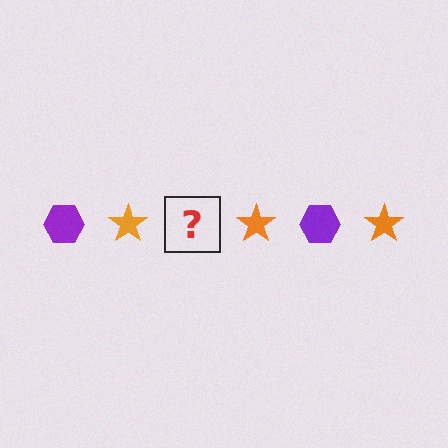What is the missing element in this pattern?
The missing element is a purple hexagon.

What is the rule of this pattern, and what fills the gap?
The rule is that the pattern alternates between purple hexagon and orange star. The gap should be filled with a purple hexagon.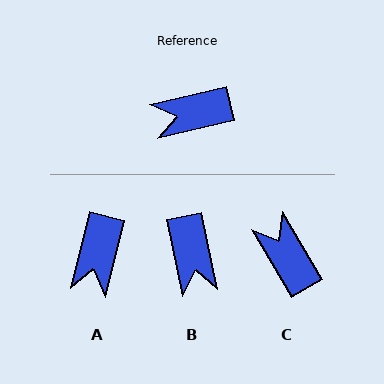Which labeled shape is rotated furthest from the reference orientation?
B, about 88 degrees away.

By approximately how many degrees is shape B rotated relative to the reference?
Approximately 88 degrees counter-clockwise.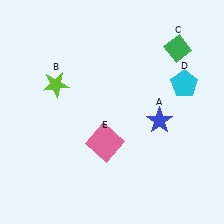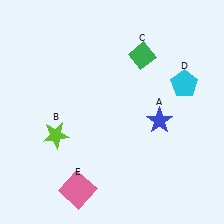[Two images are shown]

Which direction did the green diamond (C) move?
The green diamond (C) moved left.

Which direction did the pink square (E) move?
The pink square (E) moved down.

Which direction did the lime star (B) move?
The lime star (B) moved down.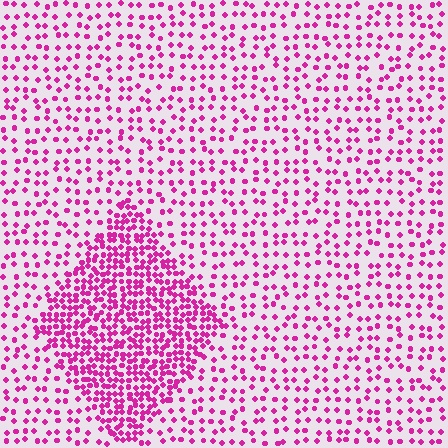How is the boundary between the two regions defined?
The boundary is defined by a change in element density (approximately 2.5x ratio). All elements are the same color, size, and shape.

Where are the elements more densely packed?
The elements are more densely packed inside the diamond boundary.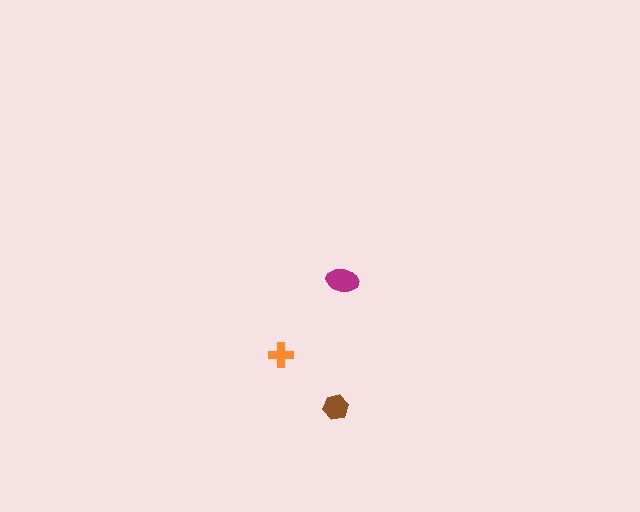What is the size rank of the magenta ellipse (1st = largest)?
1st.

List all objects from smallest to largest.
The orange cross, the brown hexagon, the magenta ellipse.